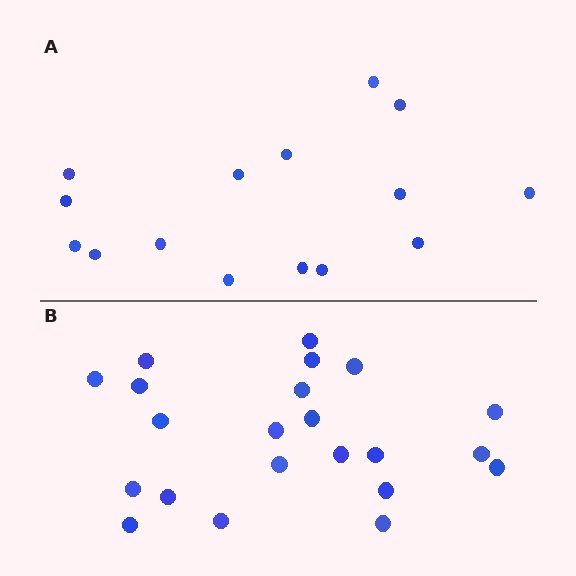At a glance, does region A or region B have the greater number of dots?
Region B (the bottom region) has more dots.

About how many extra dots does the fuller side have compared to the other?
Region B has roughly 8 or so more dots than region A.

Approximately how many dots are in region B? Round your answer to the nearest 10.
About 20 dots. (The exact count is 22, which rounds to 20.)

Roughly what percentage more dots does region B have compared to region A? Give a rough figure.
About 45% more.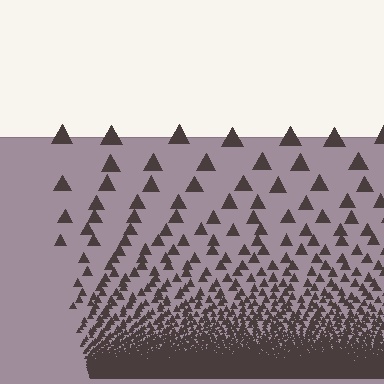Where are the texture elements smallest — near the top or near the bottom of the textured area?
Near the bottom.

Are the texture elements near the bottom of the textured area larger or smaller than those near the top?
Smaller. The gradient is inverted — elements near the bottom are smaller and denser.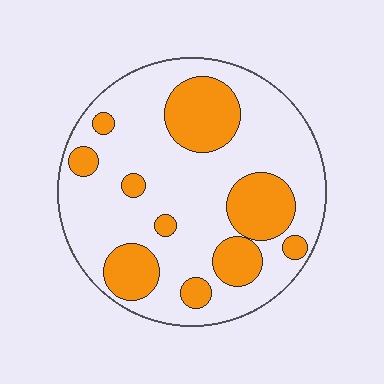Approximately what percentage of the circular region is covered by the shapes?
Approximately 30%.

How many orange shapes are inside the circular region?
10.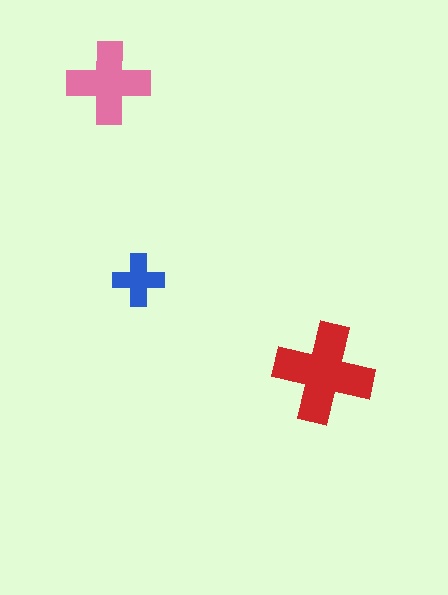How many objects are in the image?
There are 3 objects in the image.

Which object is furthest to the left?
The pink cross is leftmost.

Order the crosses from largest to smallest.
the red one, the pink one, the blue one.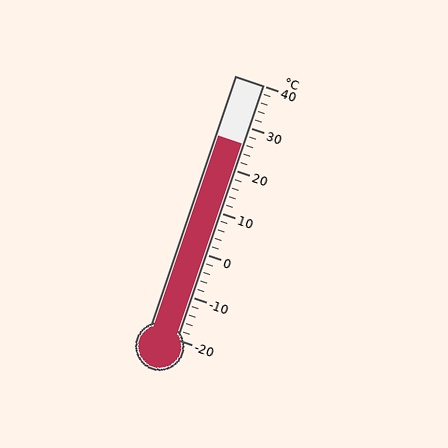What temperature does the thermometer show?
The thermometer shows approximately 26°C.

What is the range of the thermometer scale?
The thermometer scale ranges from -20°C to 40°C.